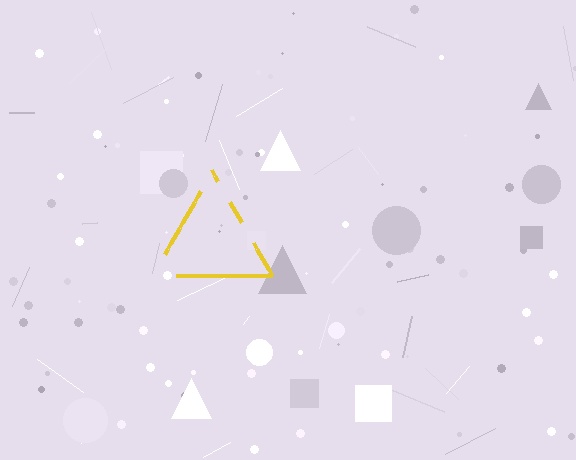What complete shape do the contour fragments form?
The contour fragments form a triangle.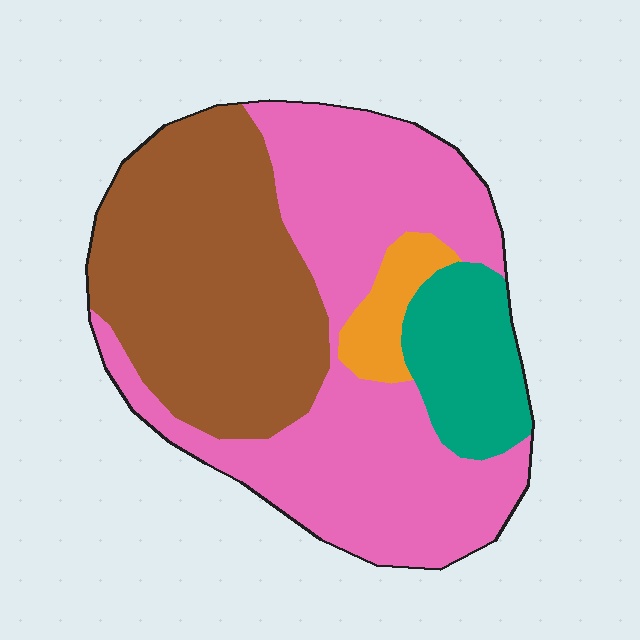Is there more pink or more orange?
Pink.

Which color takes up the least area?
Orange, at roughly 5%.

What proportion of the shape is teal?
Teal covers about 10% of the shape.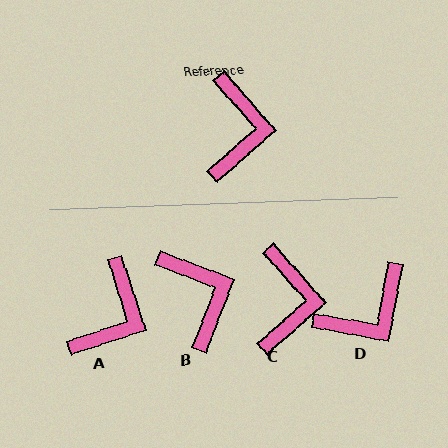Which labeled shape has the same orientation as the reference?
C.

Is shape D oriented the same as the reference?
No, it is off by about 52 degrees.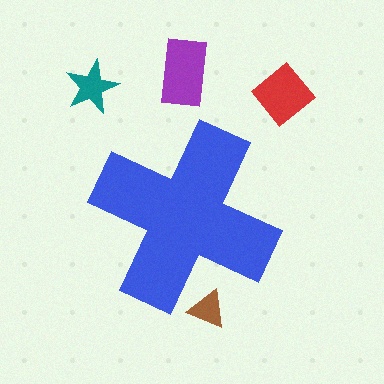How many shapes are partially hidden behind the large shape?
1 shape is partially hidden.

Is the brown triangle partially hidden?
Yes, the brown triangle is partially hidden behind the blue cross.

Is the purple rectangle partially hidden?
No, the purple rectangle is fully visible.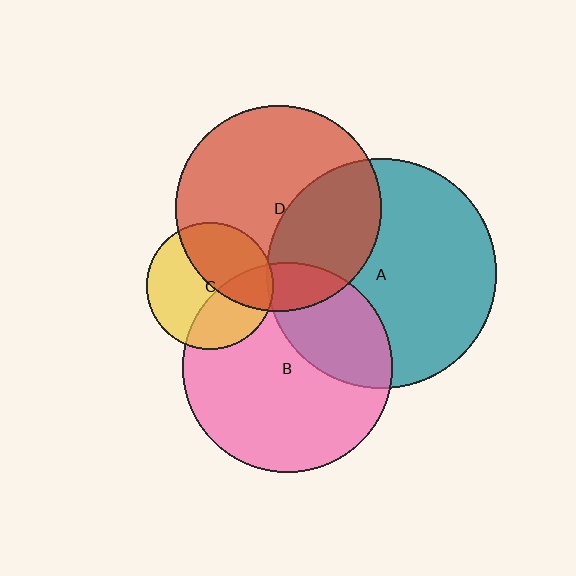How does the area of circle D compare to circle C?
Approximately 2.6 times.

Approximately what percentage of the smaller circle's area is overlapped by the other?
Approximately 35%.